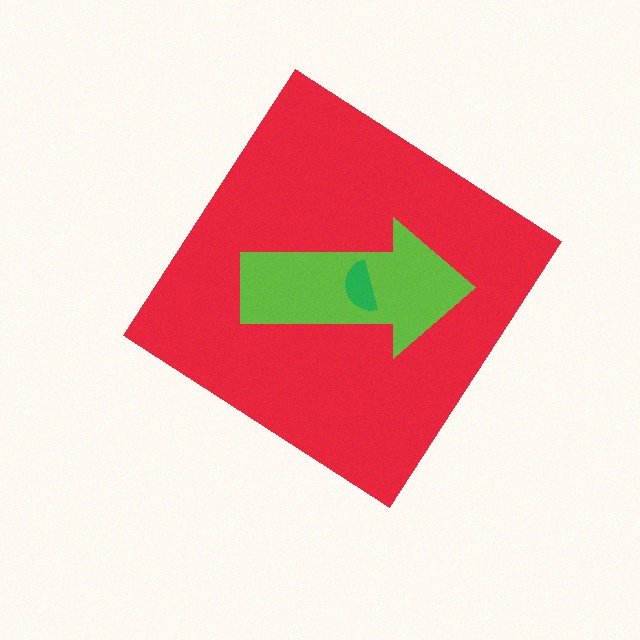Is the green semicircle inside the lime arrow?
Yes.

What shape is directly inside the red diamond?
The lime arrow.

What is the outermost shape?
The red diamond.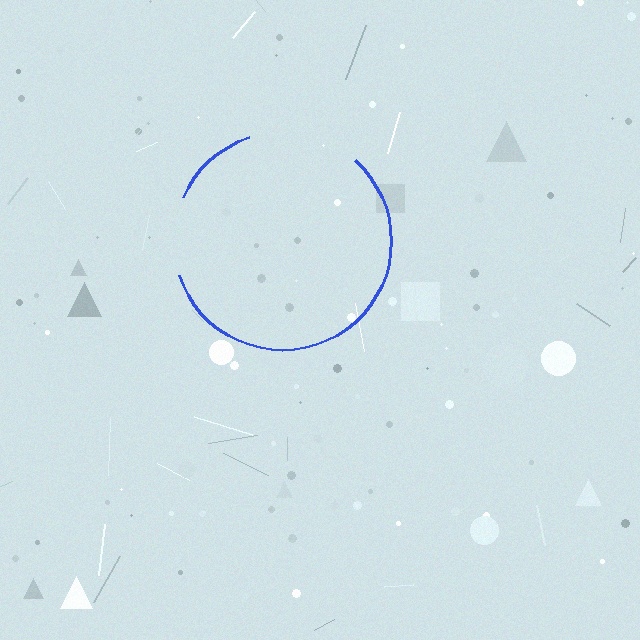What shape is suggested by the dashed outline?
The dashed outline suggests a circle.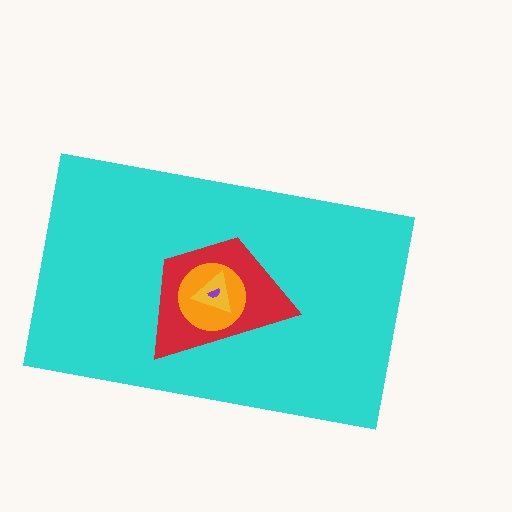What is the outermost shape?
The cyan rectangle.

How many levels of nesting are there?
5.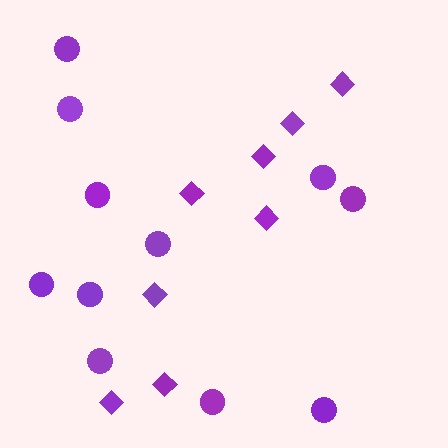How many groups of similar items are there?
There are 2 groups: one group of circles (11) and one group of diamonds (8).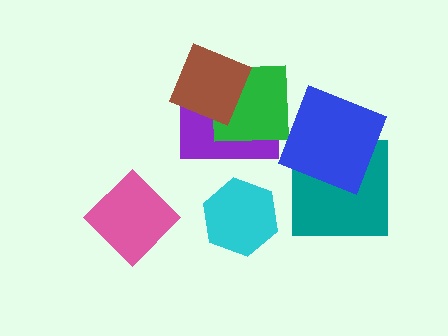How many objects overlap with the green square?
2 objects overlap with the green square.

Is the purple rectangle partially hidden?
Yes, it is partially covered by another shape.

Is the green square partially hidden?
Yes, it is partially covered by another shape.